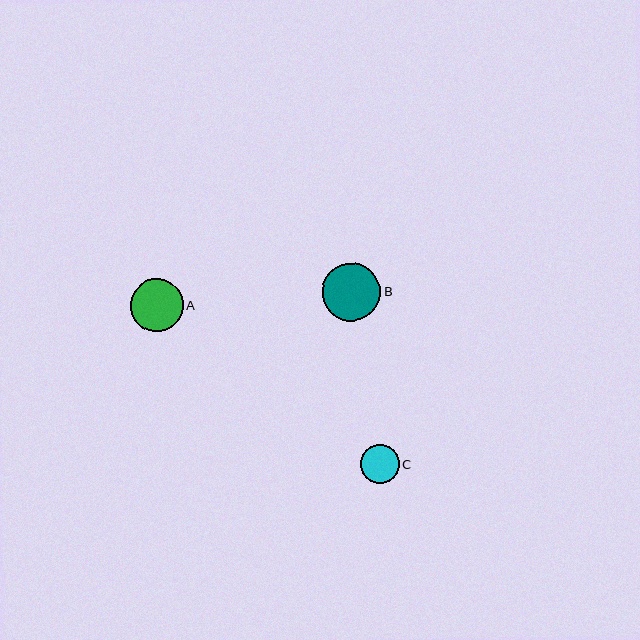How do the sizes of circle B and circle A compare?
Circle B and circle A are approximately the same size.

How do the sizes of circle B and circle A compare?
Circle B and circle A are approximately the same size.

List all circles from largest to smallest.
From largest to smallest: B, A, C.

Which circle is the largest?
Circle B is the largest with a size of approximately 58 pixels.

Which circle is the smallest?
Circle C is the smallest with a size of approximately 39 pixels.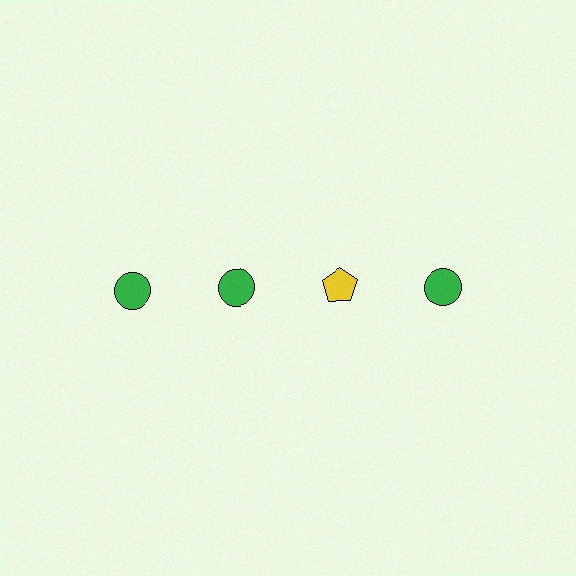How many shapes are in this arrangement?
There are 4 shapes arranged in a grid pattern.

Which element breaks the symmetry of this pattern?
The yellow pentagon in the top row, center column breaks the symmetry. All other shapes are green circles.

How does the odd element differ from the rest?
It differs in both color (yellow instead of green) and shape (pentagon instead of circle).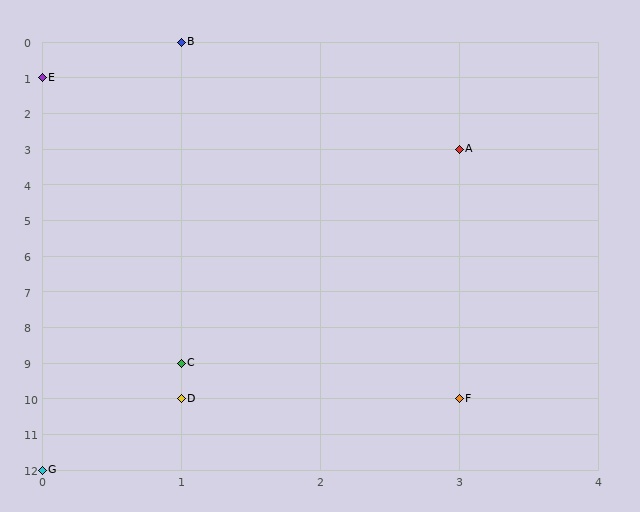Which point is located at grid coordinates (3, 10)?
Point F is at (3, 10).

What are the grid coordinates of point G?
Point G is at grid coordinates (0, 12).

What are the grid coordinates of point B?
Point B is at grid coordinates (1, 0).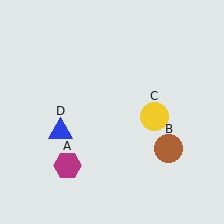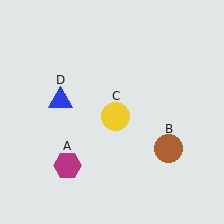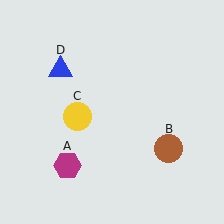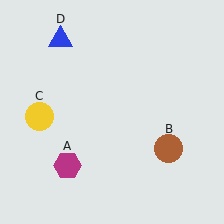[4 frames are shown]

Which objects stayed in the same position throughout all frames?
Magenta hexagon (object A) and brown circle (object B) remained stationary.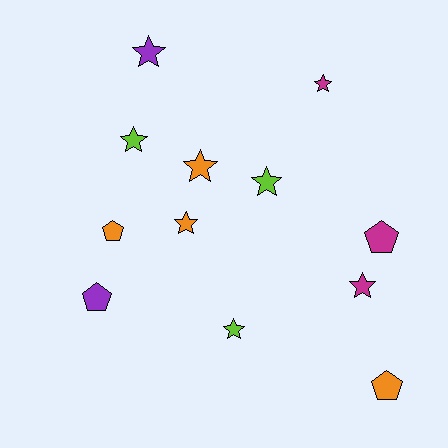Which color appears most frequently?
Orange, with 4 objects.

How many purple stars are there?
There is 1 purple star.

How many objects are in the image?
There are 12 objects.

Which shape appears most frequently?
Star, with 8 objects.